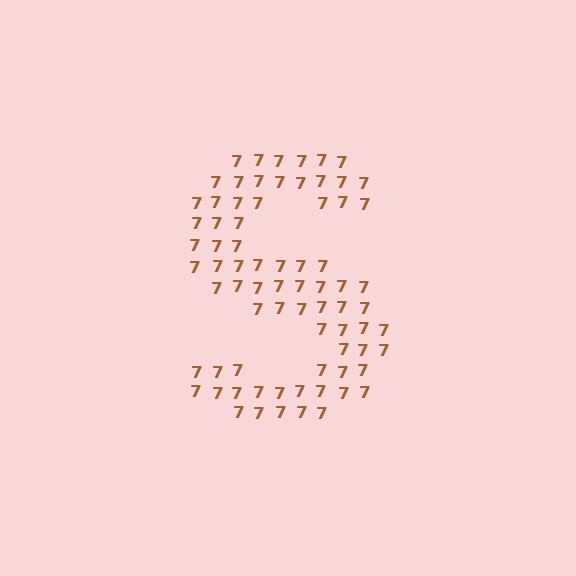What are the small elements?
The small elements are digit 7's.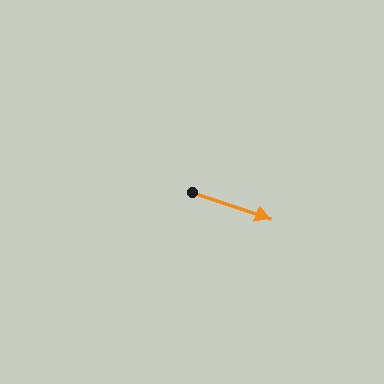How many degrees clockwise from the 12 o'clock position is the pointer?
Approximately 109 degrees.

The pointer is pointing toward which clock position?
Roughly 4 o'clock.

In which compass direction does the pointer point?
East.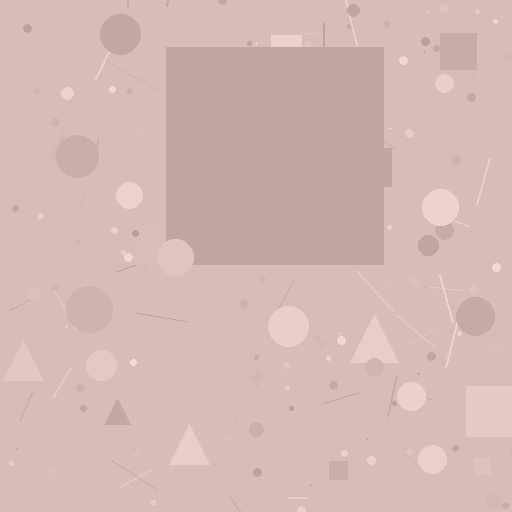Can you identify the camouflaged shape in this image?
The camouflaged shape is a square.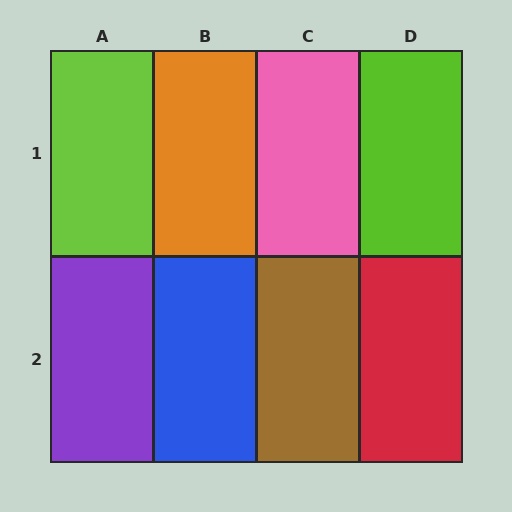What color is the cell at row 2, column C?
Brown.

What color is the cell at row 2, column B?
Blue.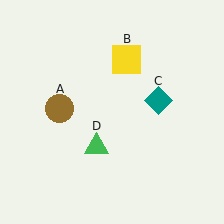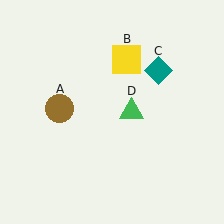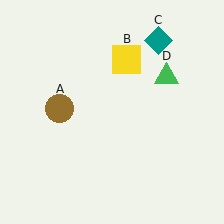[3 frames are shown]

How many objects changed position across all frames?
2 objects changed position: teal diamond (object C), green triangle (object D).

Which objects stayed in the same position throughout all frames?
Brown circle (object A) and yellow square (object B) remained stationary.